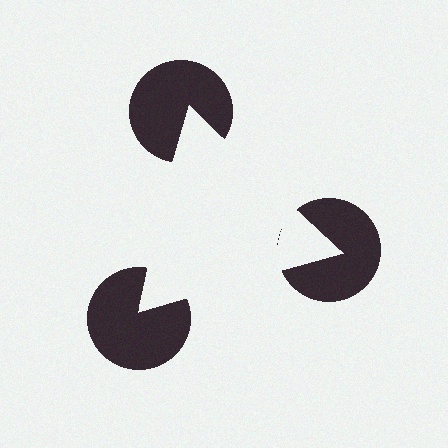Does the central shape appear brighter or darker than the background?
It typically appears slightly brighter than the background, even though no actual brightness change is drawn.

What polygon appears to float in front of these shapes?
An illusory triangle — its edges are inferred from the aligned wedge cuts in the pac-man discs, not physically drawn.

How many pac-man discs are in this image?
There are 3 — one at each vertex of the illusory triangle.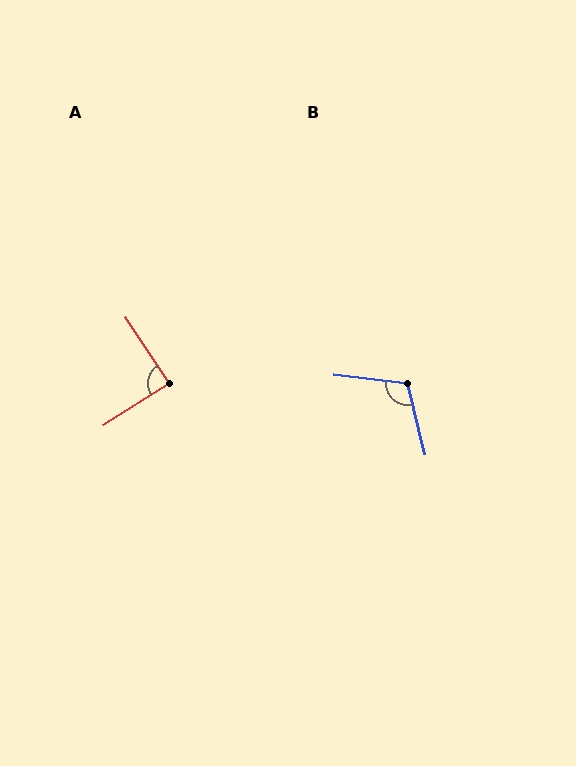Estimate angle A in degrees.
Approximately 89 degrees.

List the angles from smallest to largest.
A (89°), B (110°).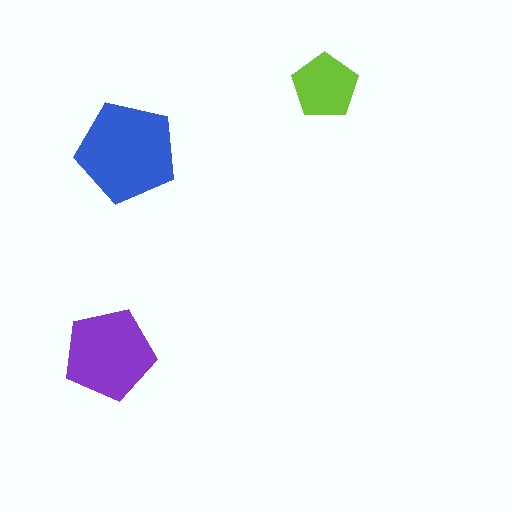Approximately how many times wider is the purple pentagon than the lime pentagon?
About 1.5 times wider.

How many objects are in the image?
There are 3 objects in the image.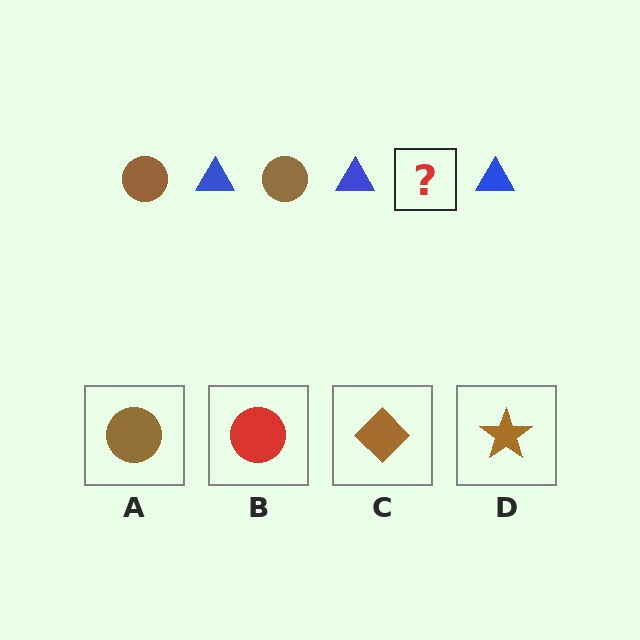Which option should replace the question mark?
Option A.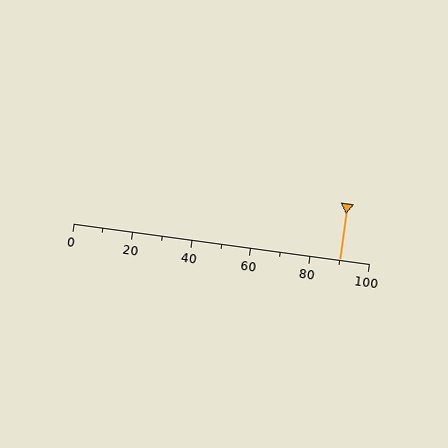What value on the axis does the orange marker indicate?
The marker indicates approximately 90.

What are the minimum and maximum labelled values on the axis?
The axis runs from 0 to 100.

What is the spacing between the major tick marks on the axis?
The major ticks are spaced 20 apart.